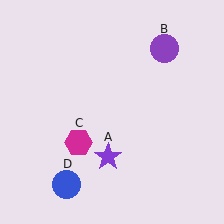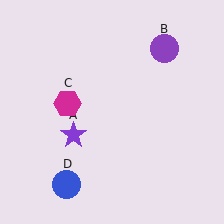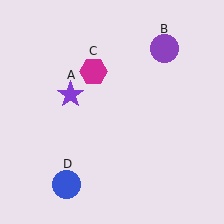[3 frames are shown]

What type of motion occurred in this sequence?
The purple star (object A), magenta hexagon (object C) rotated clockwise around the center of the scene.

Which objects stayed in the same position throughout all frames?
Purple circle (object B) and blue circle (object D) remained stationary.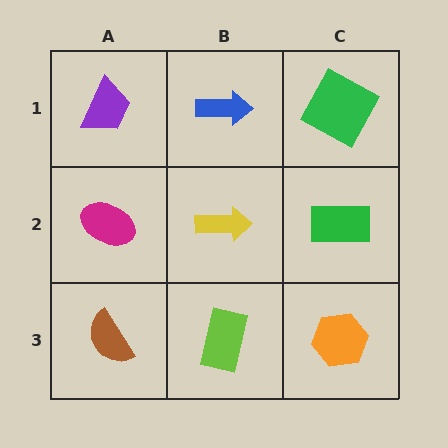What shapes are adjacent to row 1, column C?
A green rectangle (row 2, column C), a blue arrow (row 1, column B).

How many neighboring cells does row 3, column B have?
3.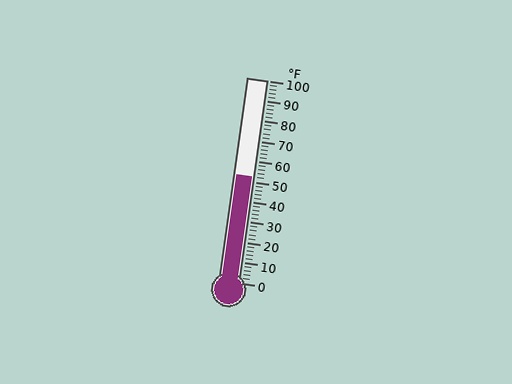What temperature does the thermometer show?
The thermometer shows approximately 52°F.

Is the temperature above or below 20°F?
The temperature is above 20°F.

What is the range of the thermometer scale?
The thermometer scale ranges from 0°F to 100°F.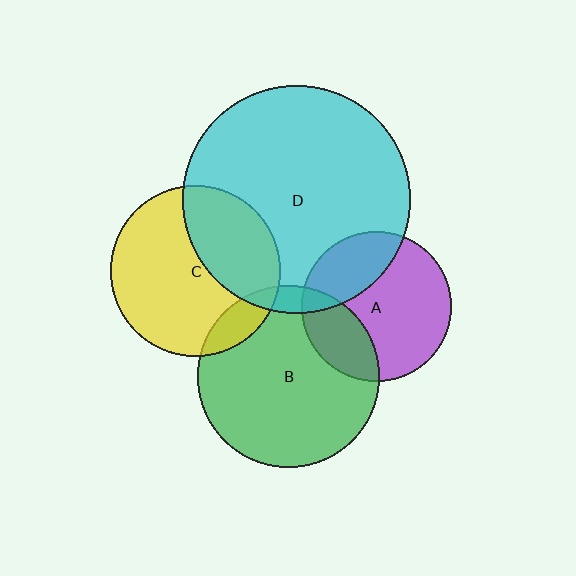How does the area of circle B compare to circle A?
Approximately 1.5 times.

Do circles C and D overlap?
Yes.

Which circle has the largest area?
Circle D (cyan).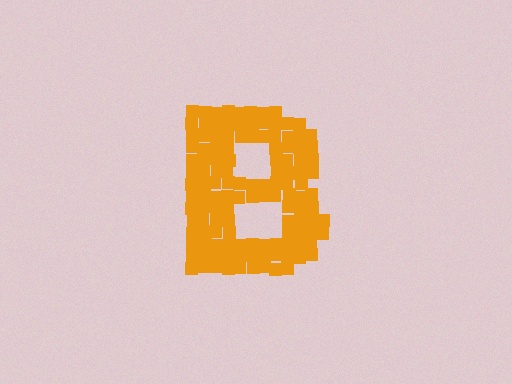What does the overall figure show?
The overall figure shows the letter B.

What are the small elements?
The small elements are squares.